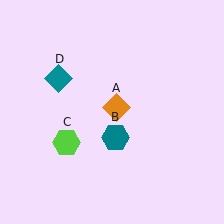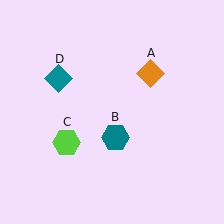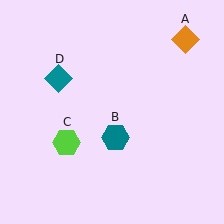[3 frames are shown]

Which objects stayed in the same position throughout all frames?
Teal hexagon (object B) and lime hexagon (object C) and teal diamond (object D) remained stationary.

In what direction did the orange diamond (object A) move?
The orange diamond (object A) moved up and to the right.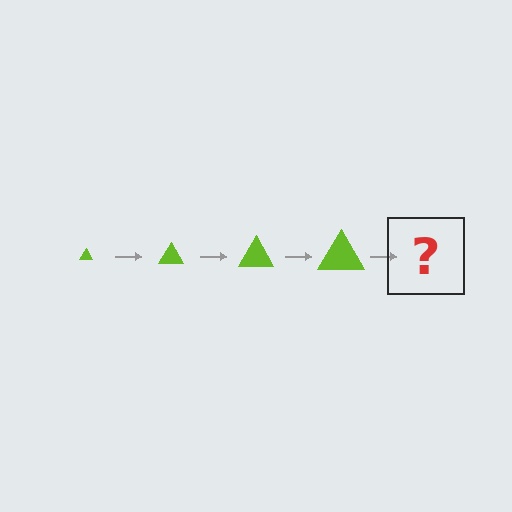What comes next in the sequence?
The next element should be a lime triangle, larger than the previous one.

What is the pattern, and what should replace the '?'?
The pattern is that the triangle gets progressively larger each step. The '?' should be a lime triangle, larger than the previous one.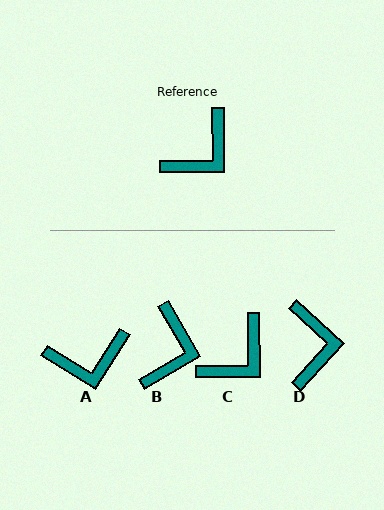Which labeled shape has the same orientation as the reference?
C.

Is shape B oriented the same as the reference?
No, it is off by about 30 degrees.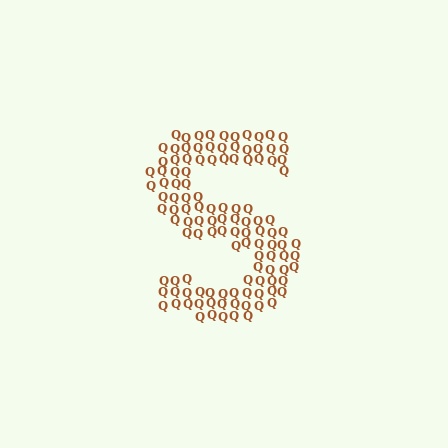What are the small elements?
The small elements are letter Q's.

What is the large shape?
The large shape is the letter S.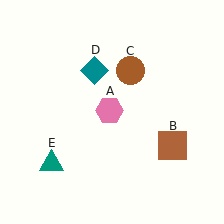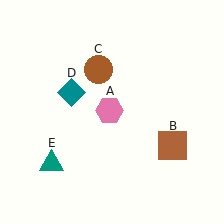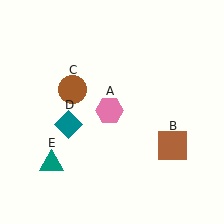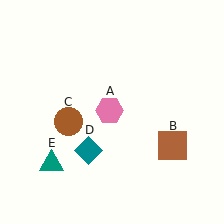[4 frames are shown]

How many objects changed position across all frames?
2 objects changed position: brown circle (object C), teal diamond (object D).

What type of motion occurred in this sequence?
The brown circle (object C), teal diamond (object D) rotated counterclockwise around the center of the scene.